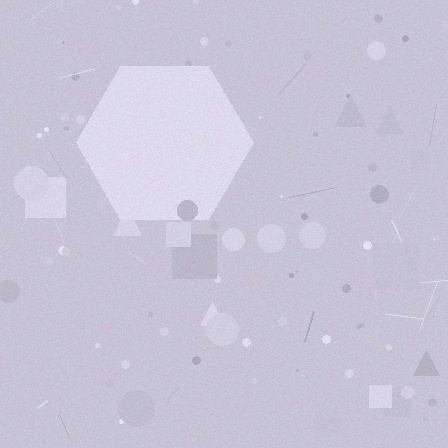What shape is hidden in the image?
A hexagon is hidden in the image.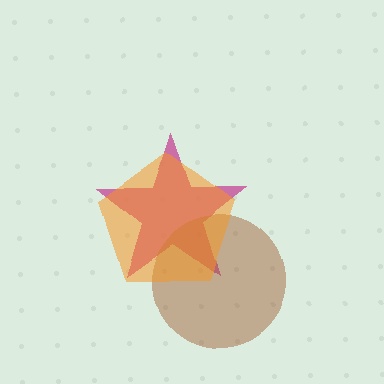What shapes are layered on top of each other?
The layered shapes are: a magenta star, a brown circle, an orange pentagon.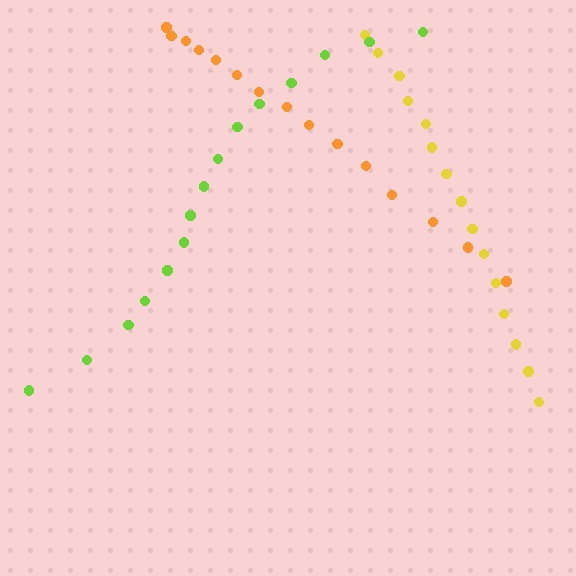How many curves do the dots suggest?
There are 3 distinct paths.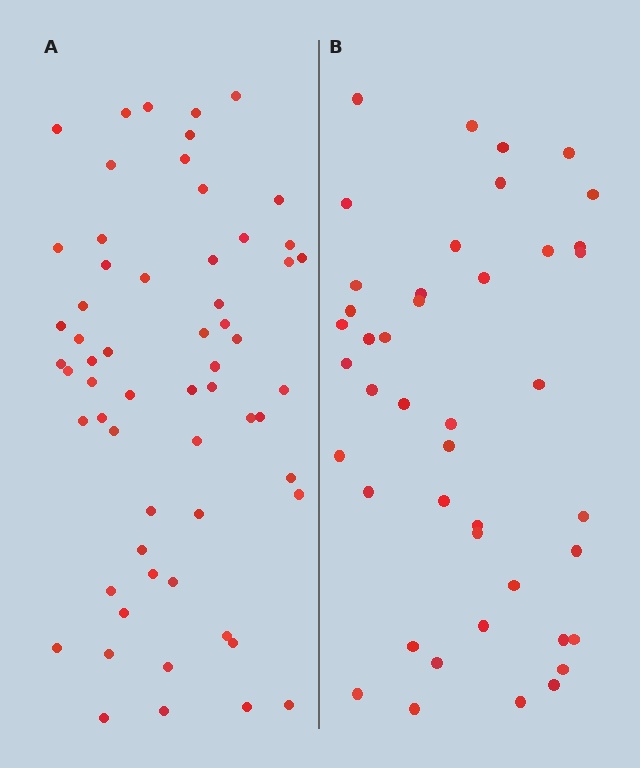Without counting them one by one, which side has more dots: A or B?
Region A (the left region) has more dots.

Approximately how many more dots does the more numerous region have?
Region A has approximately 15 more dots than region B.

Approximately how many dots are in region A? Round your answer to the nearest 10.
About 60 dots.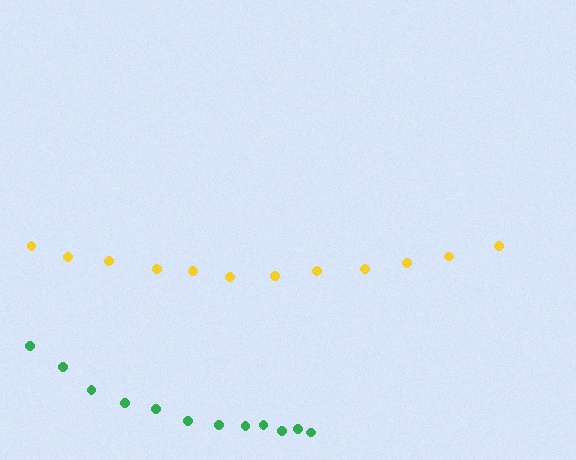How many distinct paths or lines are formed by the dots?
There are 2 distinct paths.